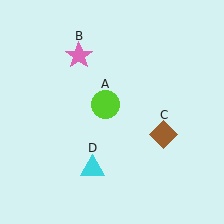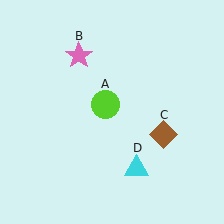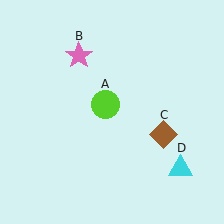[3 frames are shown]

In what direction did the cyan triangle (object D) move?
The cyan triangle (object D) moved right.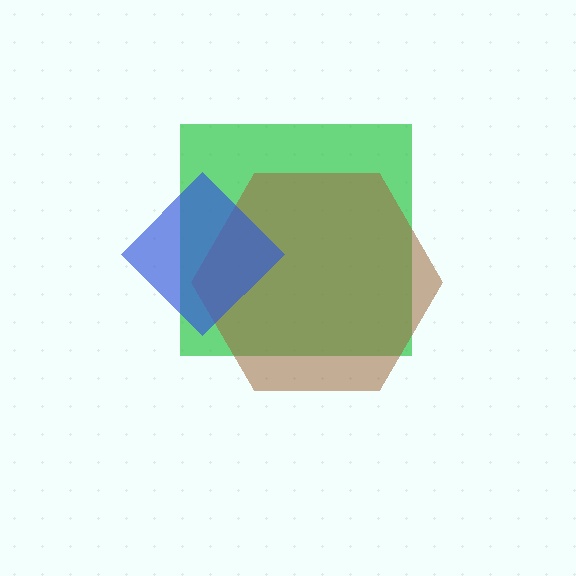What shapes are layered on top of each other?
The layered shapes are: a green square, a brown hexagon, a blue diamond.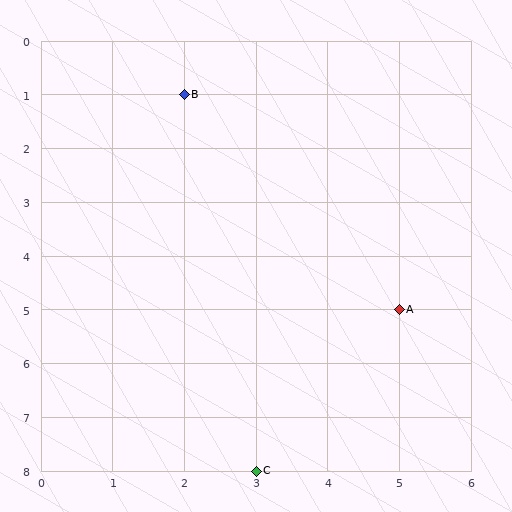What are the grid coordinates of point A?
Point A is at grid coordinates (5, 5).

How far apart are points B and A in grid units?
Points B and A are 3 columns and 4 rows apart (about 5.0 grid units diagonally).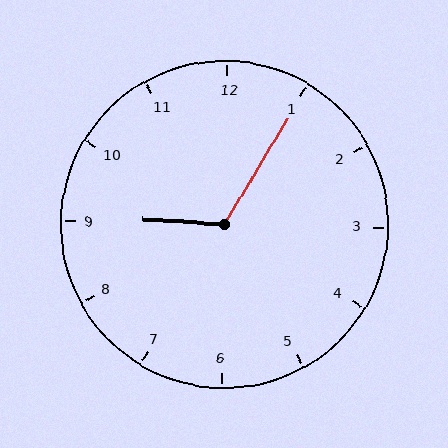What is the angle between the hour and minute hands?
Approximately 118 degrees.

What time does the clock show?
9:05.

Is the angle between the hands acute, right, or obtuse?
It is obtuse.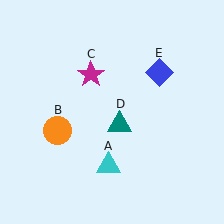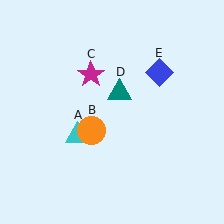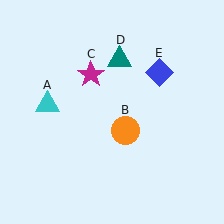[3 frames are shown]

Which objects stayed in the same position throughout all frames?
Magenta star (object C) and blue diamond (object E) remained stationary.